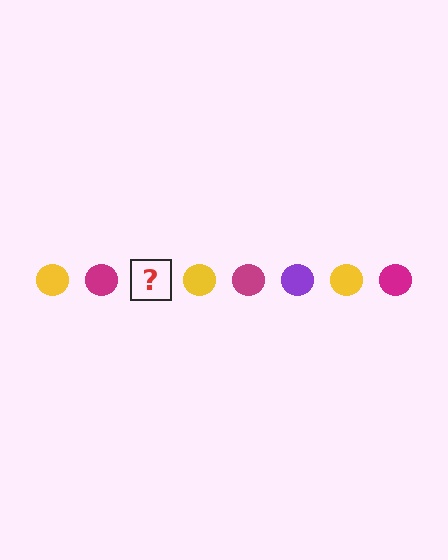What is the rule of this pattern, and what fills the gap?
The rule is that the pattern cycles through yellow, magenta, purple circles. The gap should be filled with a purple circle.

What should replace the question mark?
The question mark should be replaced with a purple circle.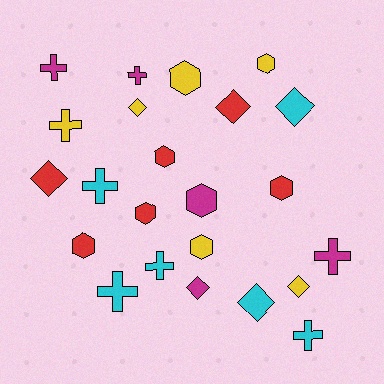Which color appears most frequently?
Red, with 6 objects.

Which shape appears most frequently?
Cross, with 8 objects.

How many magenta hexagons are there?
There is 1 magenta hexagon.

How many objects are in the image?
There are 23 objects.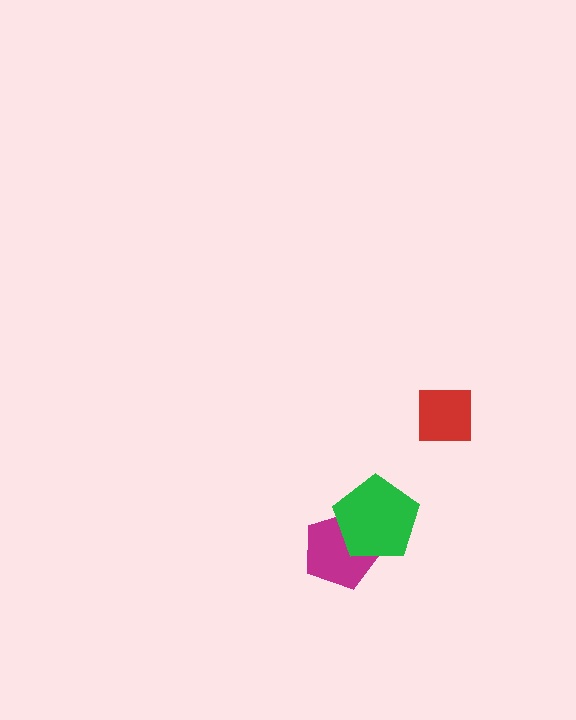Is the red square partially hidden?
No, no other shape covers it.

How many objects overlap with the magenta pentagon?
1 object overlaps with the magenta pentagon.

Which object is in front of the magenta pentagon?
The green pentagon is in front of the magenta pentagon.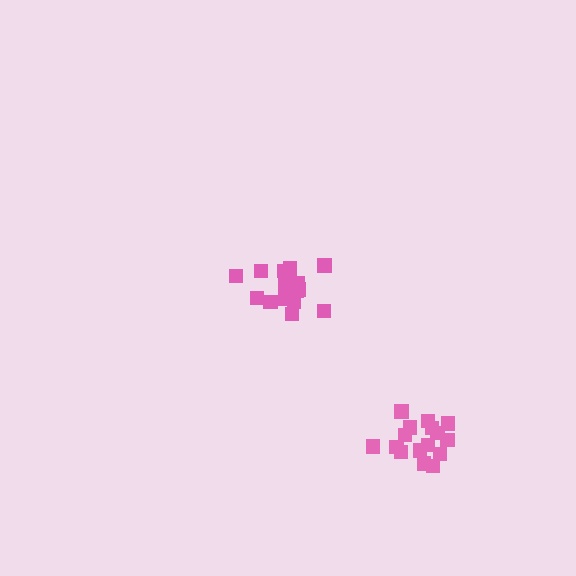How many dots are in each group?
Group 1: 16 dots, Group 2: 18 dots (34 total).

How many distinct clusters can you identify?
There are 2 distinct clusters.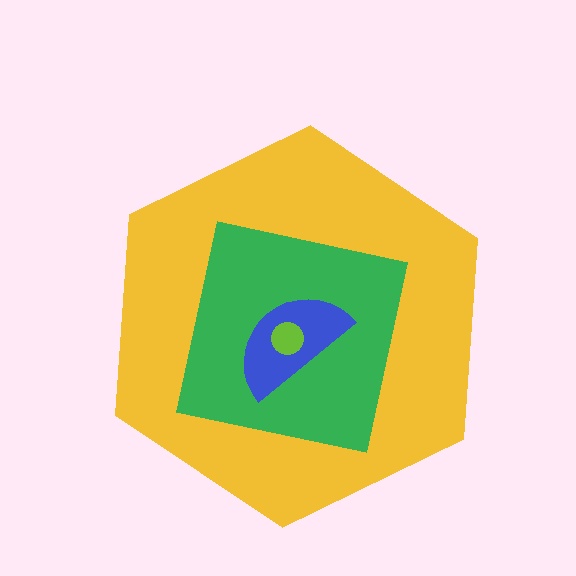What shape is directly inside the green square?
The blue semicircle.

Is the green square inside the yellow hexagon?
Yes.